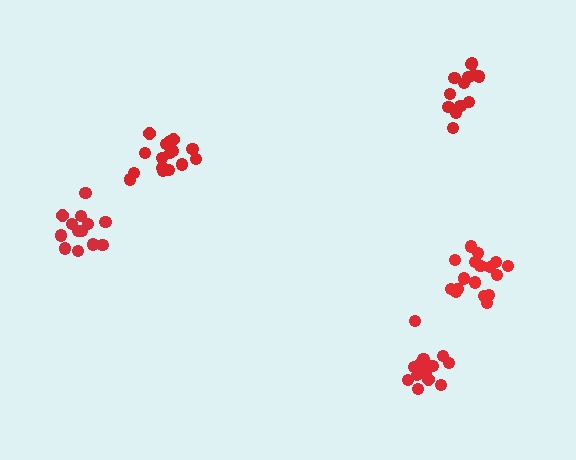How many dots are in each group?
Group 1: 13 dots, Group 2: 13 dots, Group 3: 16 dots, Group 4: 14 dots, Group 5: 17 dots (73 total).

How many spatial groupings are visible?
There are 5 spatial groupings.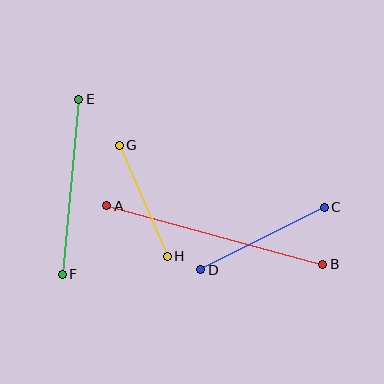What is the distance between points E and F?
The distance is approximately 176 pixels.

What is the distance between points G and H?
The distance is approximately 121 pixels.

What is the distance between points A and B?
The distance is approximately 224 pixels.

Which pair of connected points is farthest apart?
Points A and B are farthest apart.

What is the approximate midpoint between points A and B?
The midpoint is at approximately (215, 235) pixels.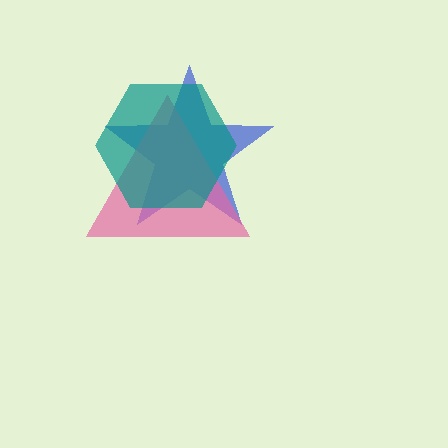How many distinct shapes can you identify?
There are 3 distinct shapes: a blue star, a pink triangle, a teal hexagon.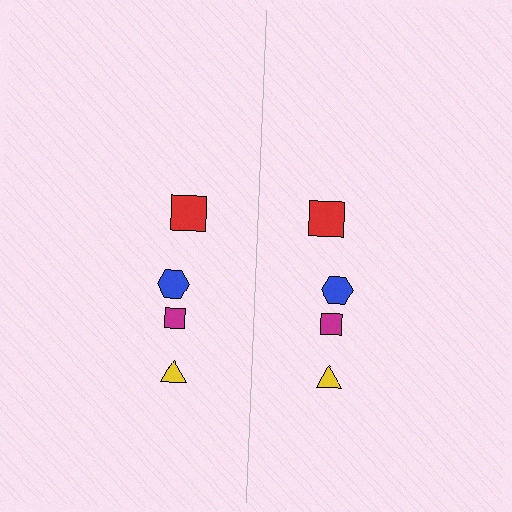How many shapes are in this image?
There are 8 shapes in this image.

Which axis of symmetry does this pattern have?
The pattern has a vertical axis of symmetry running through the center of the image.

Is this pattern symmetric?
Yes, this pattern has bilateral (reflection) symmetry.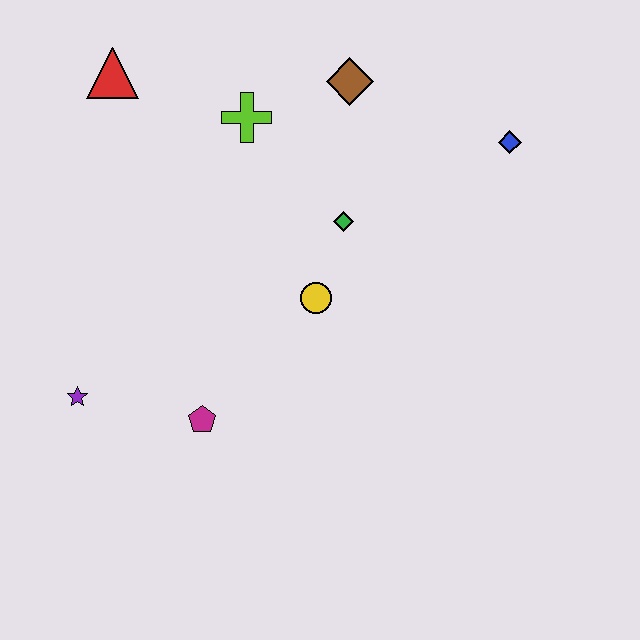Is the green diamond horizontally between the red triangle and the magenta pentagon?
No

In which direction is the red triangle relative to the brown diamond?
The red triangle is to the left of the brown diamond.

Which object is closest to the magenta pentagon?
The purple star is closest to the magenta pentagon.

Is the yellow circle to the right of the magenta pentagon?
Yes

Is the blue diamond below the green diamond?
No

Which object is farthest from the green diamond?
The purple star is farthest from the green diamond.